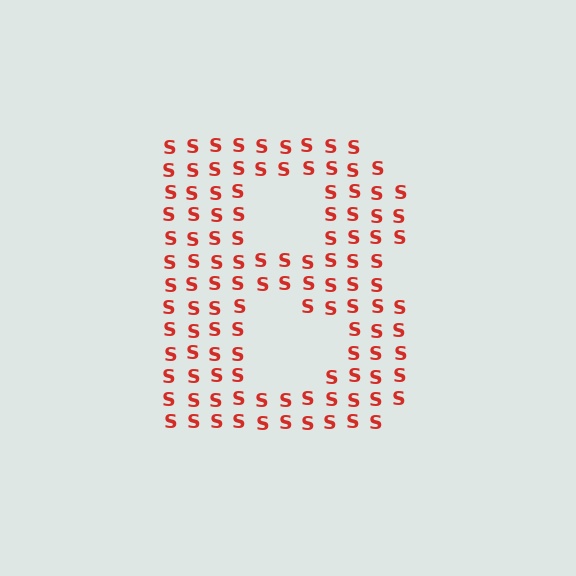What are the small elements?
The small elements are letter S's.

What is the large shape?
The large shape is the letter B.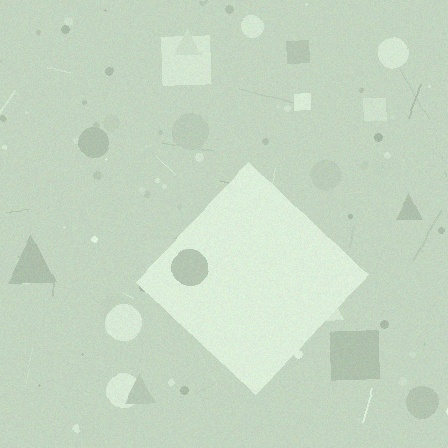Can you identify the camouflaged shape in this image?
The camouflaged shape is a diamond.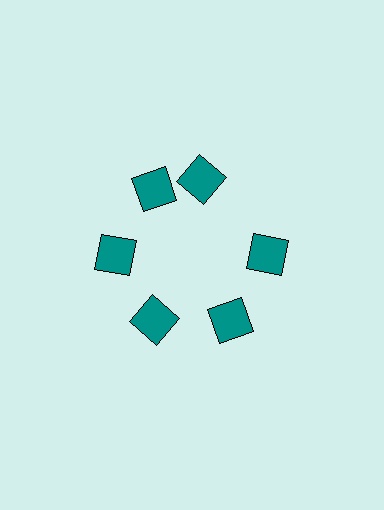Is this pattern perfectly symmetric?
No. The 6 teal squares are arranged in a ring, but one element near the 1 o'clock position is rotated out of alignment along the ring, breaking the 6-fold rotational symmetry.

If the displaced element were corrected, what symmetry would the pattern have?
It would have 6-fold rotational symmetry — the pattern would map onto itself every 60 degrees.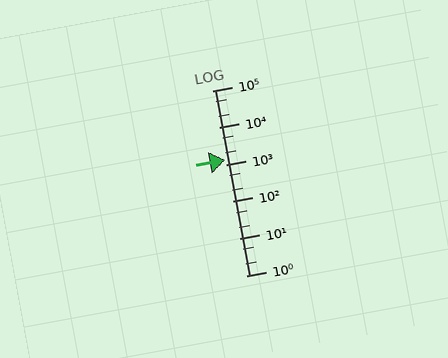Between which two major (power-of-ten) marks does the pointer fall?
The pointer is between 1000 and 10000.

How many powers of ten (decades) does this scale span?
The scale spans 5 decades, from 1 to 100000.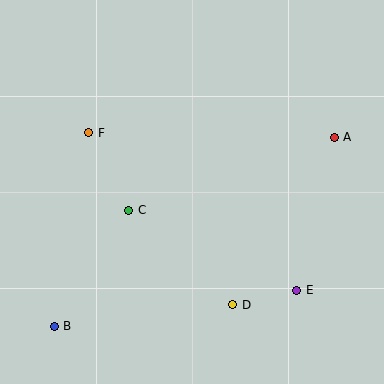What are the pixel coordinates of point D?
Point D is at (233, 305).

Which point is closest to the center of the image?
Point C at (129, 210) is closest to the center.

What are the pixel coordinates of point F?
Point F is at (88, 133).